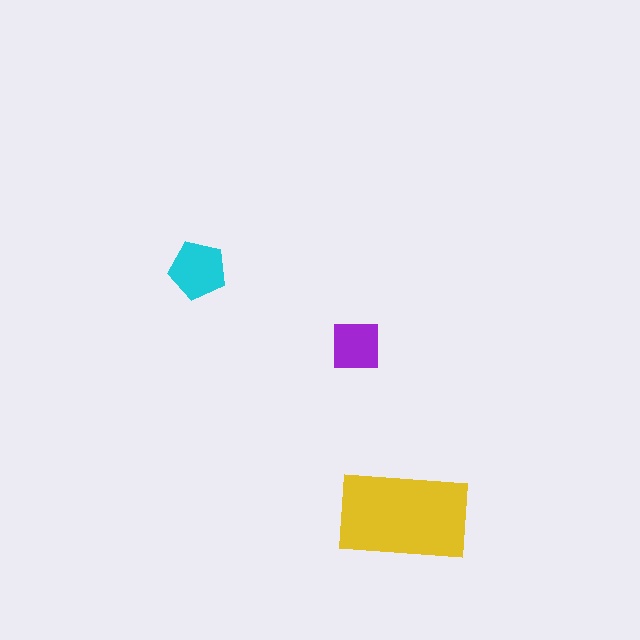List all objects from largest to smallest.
The yellow rectangle, the cyan pentagon, the purple square.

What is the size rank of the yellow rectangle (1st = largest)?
1st.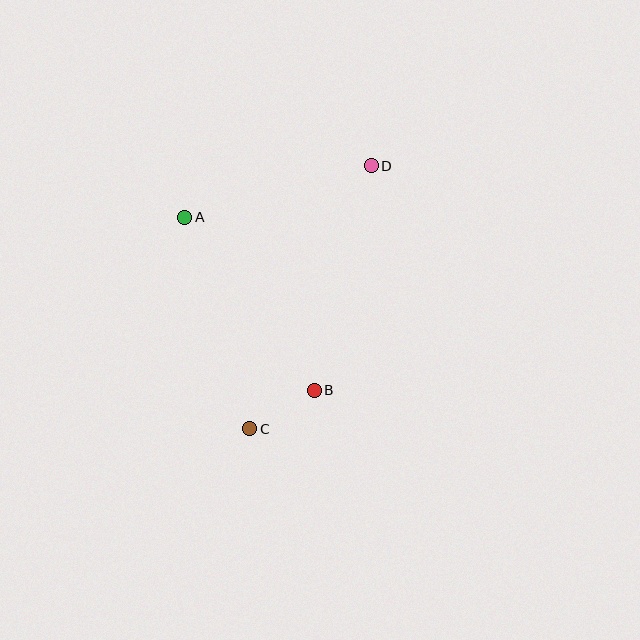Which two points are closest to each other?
Points B and C are closest to each other.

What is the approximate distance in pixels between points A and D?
The distance between A and D is approximately 194 pixels.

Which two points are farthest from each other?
Points C and D are farthest from each other.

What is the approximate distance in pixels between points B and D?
The distance between B and D is approximately 232 pixels.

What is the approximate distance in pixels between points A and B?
The distance between A and B is approximately 216 pixels.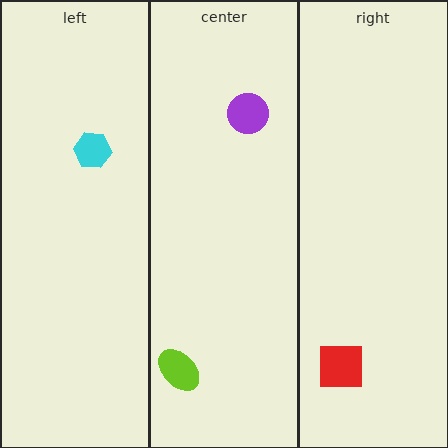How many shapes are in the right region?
1.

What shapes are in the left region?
The cyan hexagon.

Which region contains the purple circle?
The center region.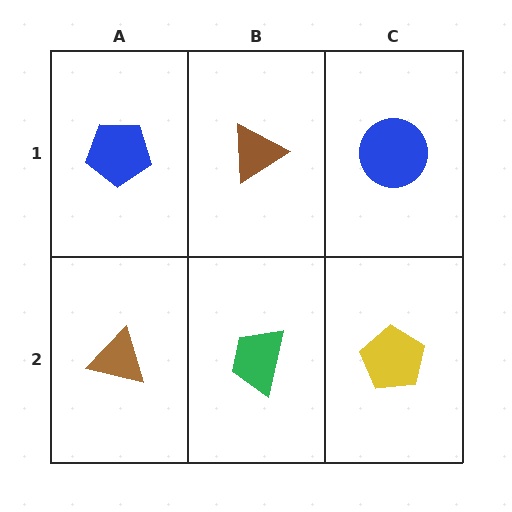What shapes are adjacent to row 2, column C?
A blue circle (row 1, column C), a green trapezoid (row 2, column B).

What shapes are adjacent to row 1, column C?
A yellow pentagon (row 2, column C), a brown triangle (row 1, column B).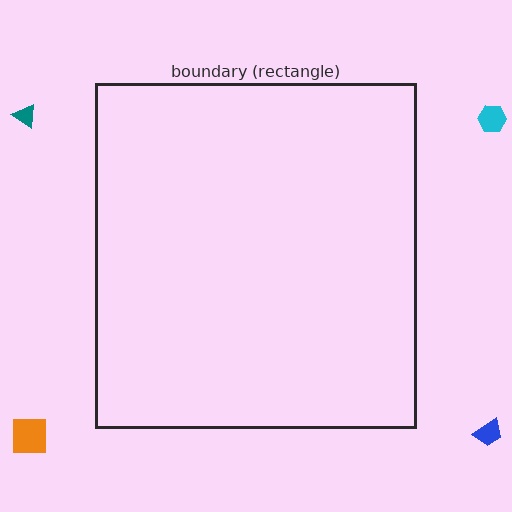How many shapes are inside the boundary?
0 inside, 4 outside.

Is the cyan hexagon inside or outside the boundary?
Outside.